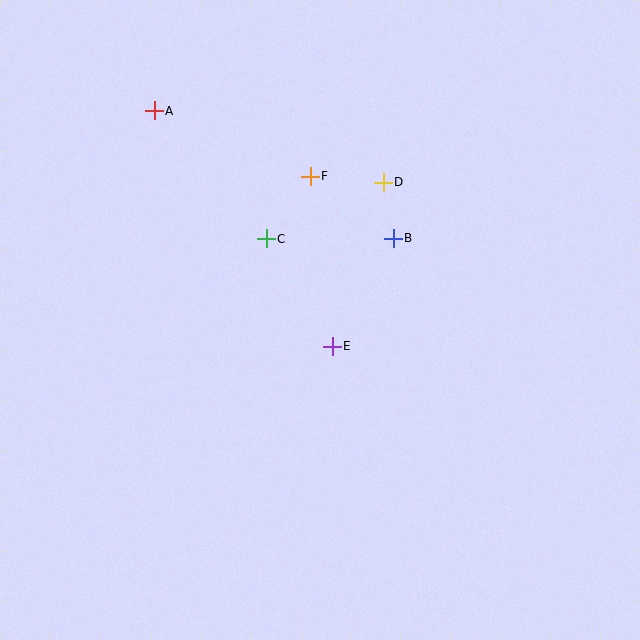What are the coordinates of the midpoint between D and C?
The midpoint between D and C is at (325, 210).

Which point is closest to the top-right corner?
Point D is closest to the top-right corner.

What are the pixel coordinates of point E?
Point E is at (332, 346).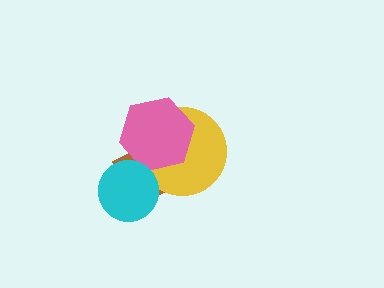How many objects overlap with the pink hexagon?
2 objects overlap with the pink hexagon.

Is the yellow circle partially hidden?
Yes, it is partially covered by another shape.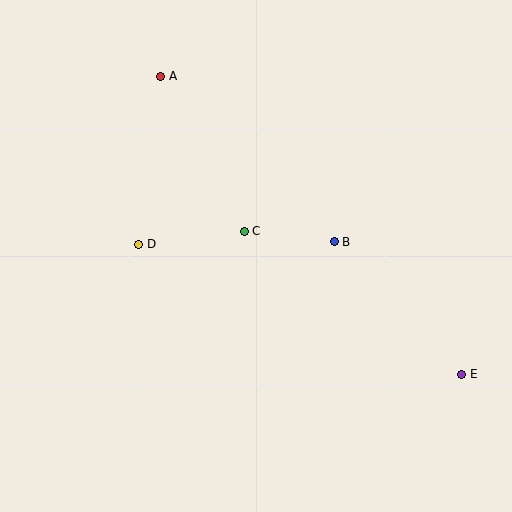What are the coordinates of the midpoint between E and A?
The midpoint between E and A is at (311, 225).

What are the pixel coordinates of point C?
Point C is at (244, 231).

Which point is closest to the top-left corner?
Point A is closest to the top-left corner.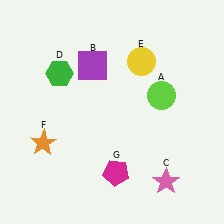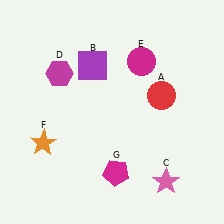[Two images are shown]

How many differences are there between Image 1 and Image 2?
There are 3 differences between the two images.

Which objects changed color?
A changed from lime to red. D changed from green to magenta. E changed from yellow to magenta.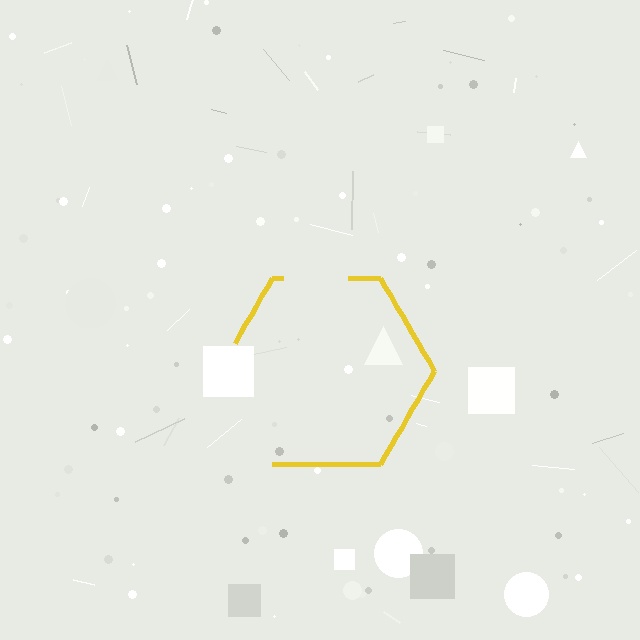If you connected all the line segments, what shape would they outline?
They would outline a hexagon.